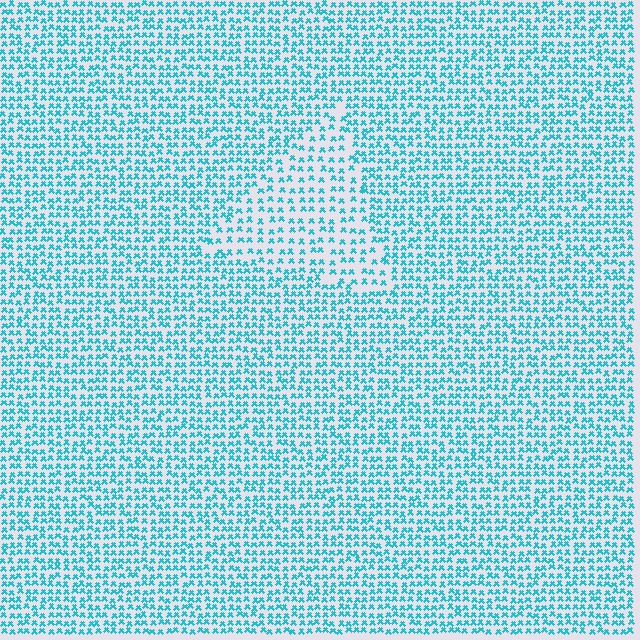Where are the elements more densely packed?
The elements are more densely packed outside the triangle boundary.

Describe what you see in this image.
The image contains small cyan elements arranged at two different densities. A triangle-shaped region is visible where the elements are less densely packed than the surrounding area.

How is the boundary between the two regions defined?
The boundary is defined by a change in element density (approximately 1.7x ratio). All elements are the same color, size, and shape.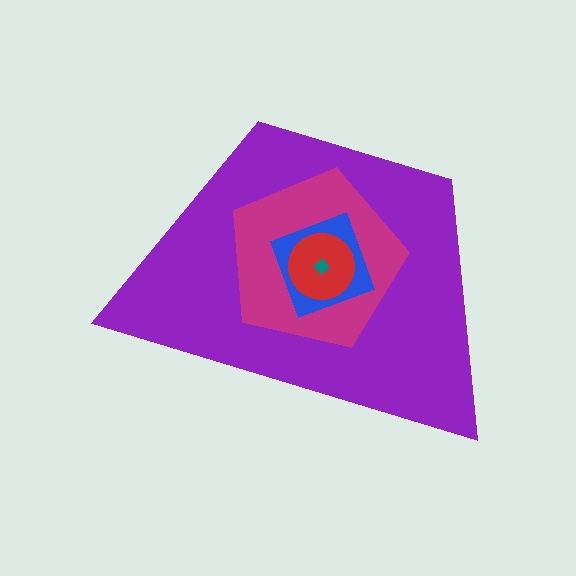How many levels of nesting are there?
5.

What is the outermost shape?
The purple trapezoid.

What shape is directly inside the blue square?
The red circle.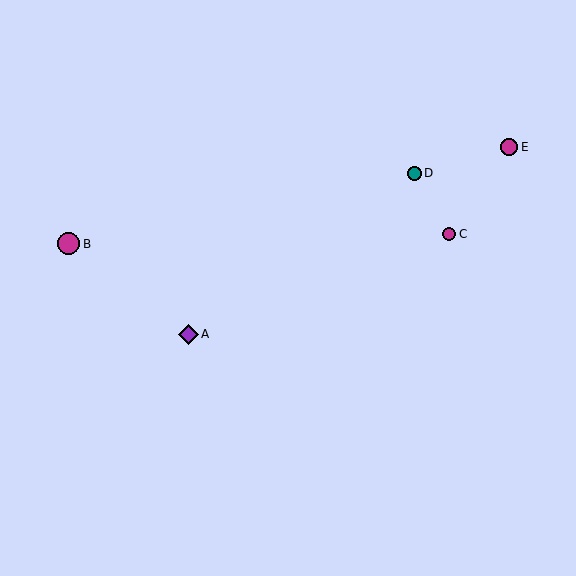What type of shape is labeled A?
Shape A is a purple diamond.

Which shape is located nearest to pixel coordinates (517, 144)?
The magenta circle (labeled E) at (509, 147) is nearest to that location.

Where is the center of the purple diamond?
The center of the purple diamond is at (188, 334).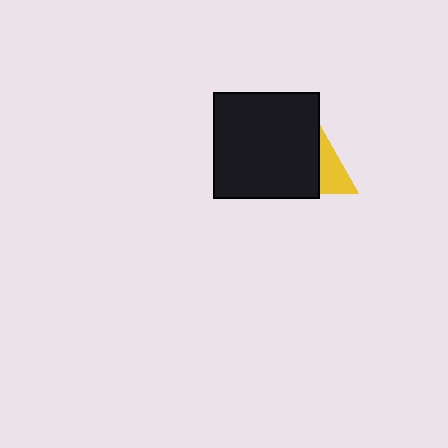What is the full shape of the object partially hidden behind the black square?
The partially hidden object is a yellow triangle.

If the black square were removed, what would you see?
You would see the complete yellow triangle.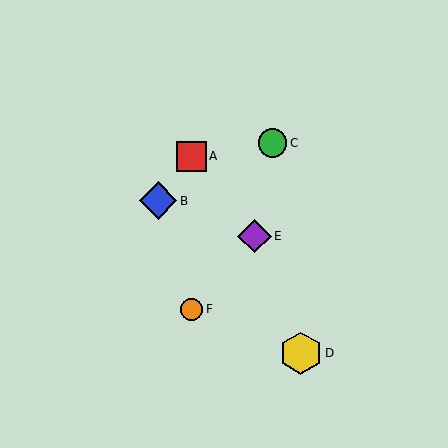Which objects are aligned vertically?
Objects A, F are aligned vertically.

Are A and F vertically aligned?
Yes, both are at x≈192.